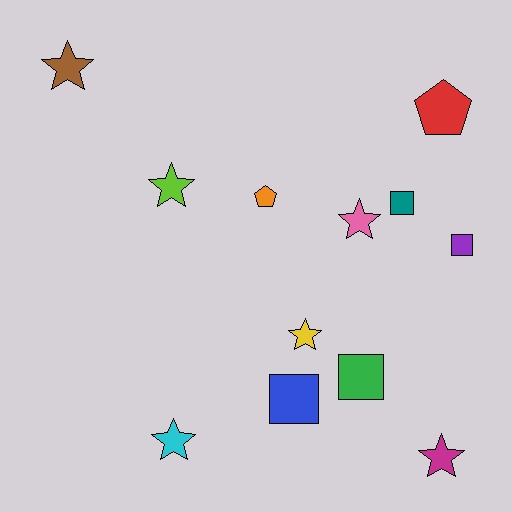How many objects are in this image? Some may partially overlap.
There are 12 objects.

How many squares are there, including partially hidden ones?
There are 4 squares.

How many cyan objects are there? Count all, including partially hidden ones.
There is 1 cyan object.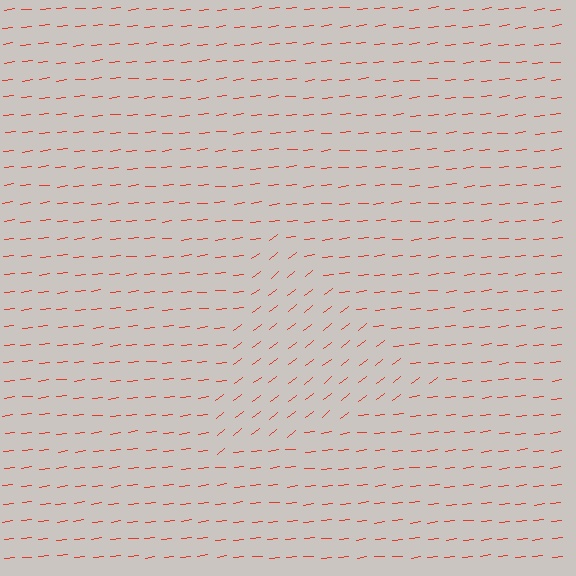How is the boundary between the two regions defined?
The boundary is defined purely by a change in line orientation (approximately 32 degrees difference). All lines are the same color and thickness.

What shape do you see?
I see a triangle.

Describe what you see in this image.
The image is filled with small red line segments. A triangle region in the image has lines oriented differently from the surrounding lines, creating a visible texture boundary.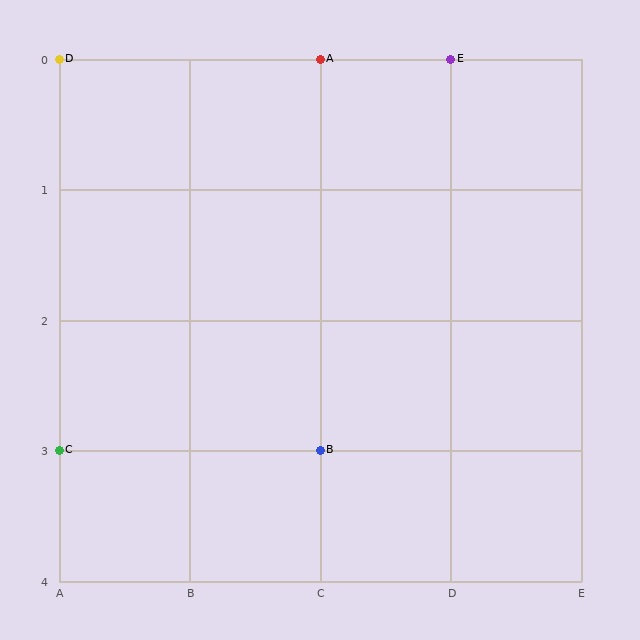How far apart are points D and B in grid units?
Points D and B are 2 columns and 3 rows apart (about 3.6 grid units diagonally).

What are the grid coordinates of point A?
Point A is at grid coordinates (C, 0).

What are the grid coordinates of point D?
Point D is at grid coordinates (A, 0).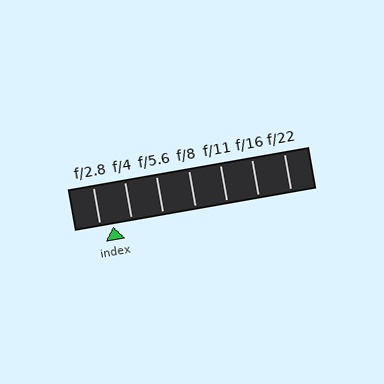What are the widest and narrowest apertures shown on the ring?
The widest aperture shown is f/2.8 and the narrowest is f/22.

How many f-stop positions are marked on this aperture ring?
There are 7 f-stop positions marked.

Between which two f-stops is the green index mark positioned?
The index mark is between f/2.8 and f/4.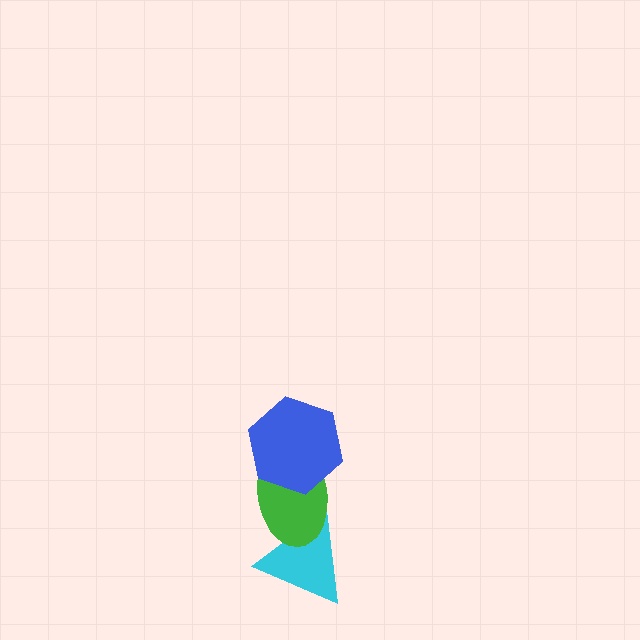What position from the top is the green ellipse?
The green ellipse is 2nd from the top.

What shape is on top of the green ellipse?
The blue hexagon is on top of the green ellipse.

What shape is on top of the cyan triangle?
The green ellipse is on top of the cyan triangle.